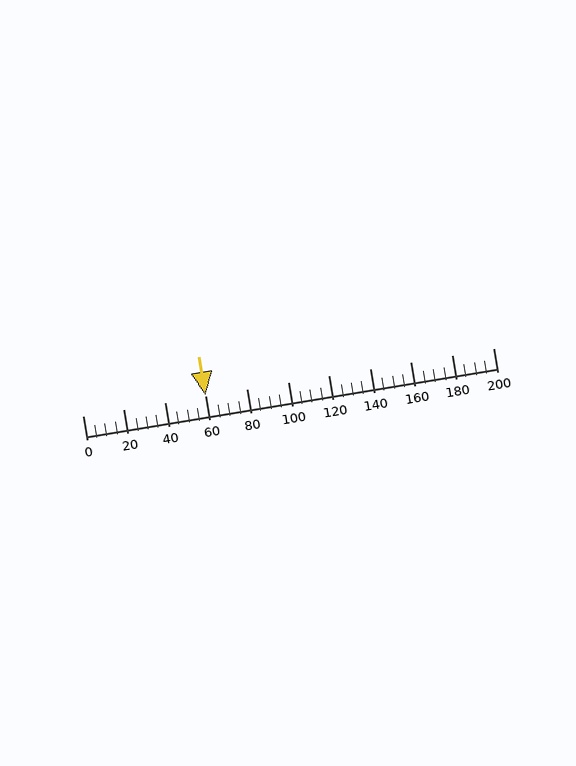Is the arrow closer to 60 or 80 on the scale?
The arrow is closer to 60.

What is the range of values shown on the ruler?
The ruler shows values from 0 to 200.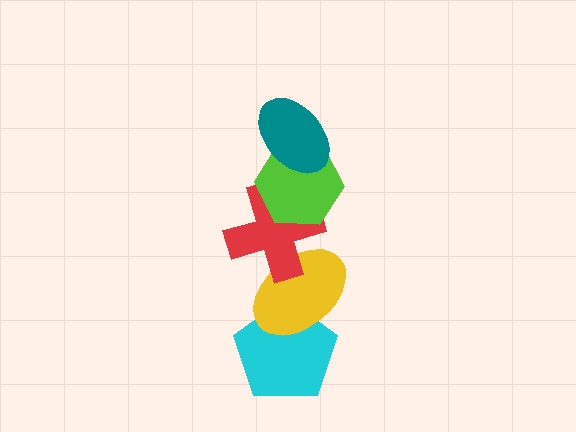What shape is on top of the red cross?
The lime hexagon is on top of the red cross.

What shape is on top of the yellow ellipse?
The red cross is on top of the yellow ellipse.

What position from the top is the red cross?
The red cross is 3rd from the top.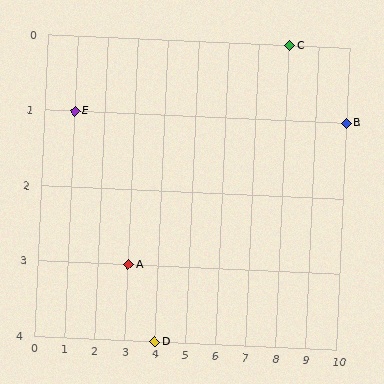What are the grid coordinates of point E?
Point E is at grid coordinates (1, 1).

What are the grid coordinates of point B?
Point B is at grid coordinates (10, 1).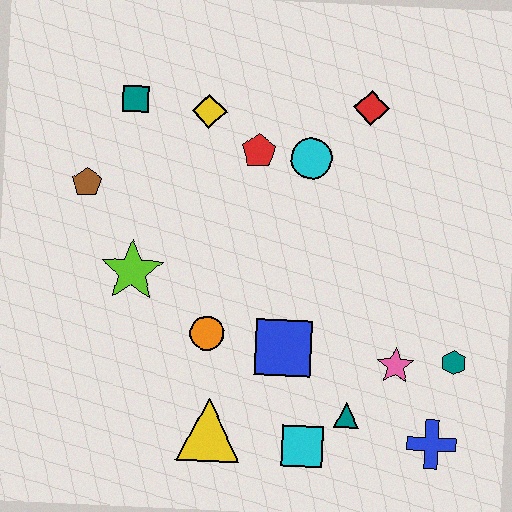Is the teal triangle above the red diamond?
No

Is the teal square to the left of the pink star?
Yes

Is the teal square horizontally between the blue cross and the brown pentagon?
Yes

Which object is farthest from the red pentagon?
The blue cross is farthest from the red pentagon.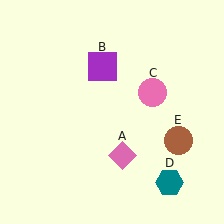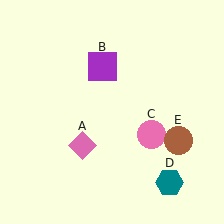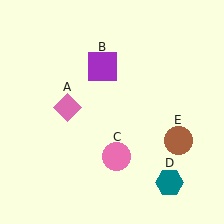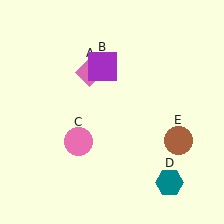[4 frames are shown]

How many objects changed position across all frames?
2 objects changed position: pink diamond (object A), pink circle (object C).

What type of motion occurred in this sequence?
The pink diamond (object A), pink circle (object C) rotated clockwise around the center of the scene.